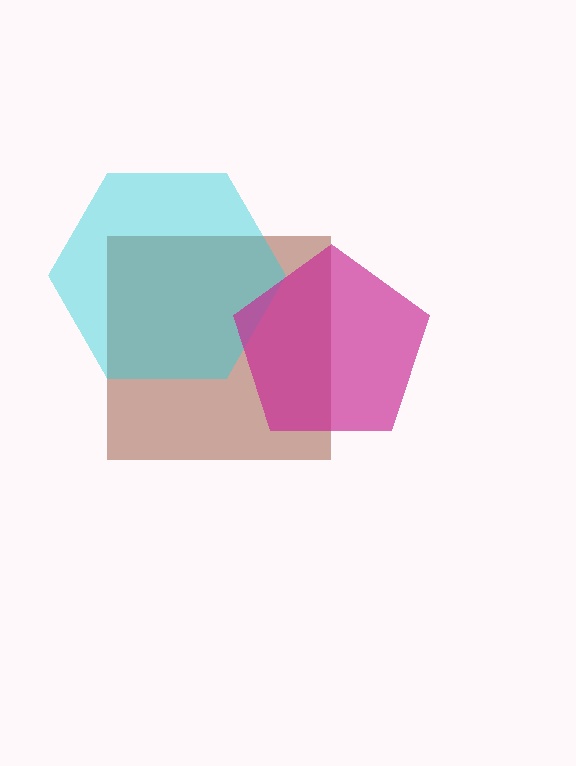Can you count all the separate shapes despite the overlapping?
Yes, there are 3 separate shapes.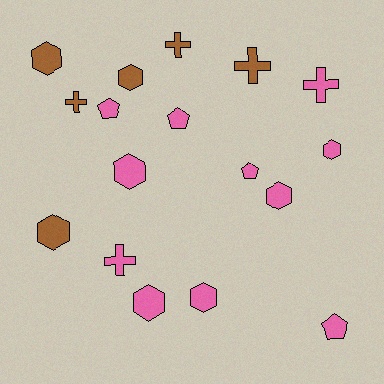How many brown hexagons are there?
There are 3 brown hexagons.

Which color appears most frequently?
Pink, with 11 objects.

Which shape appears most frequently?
Hexagon, with 8 objects.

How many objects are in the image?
There are 17 objects.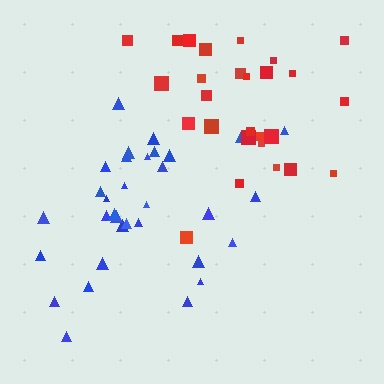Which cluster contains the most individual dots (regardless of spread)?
Blue (33).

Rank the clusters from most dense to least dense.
blue, red.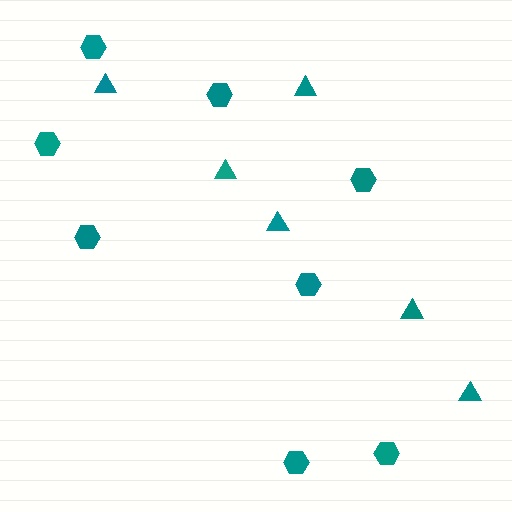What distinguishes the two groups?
There are 2 groups: one group of triangles (6) and one group of hexagons (8).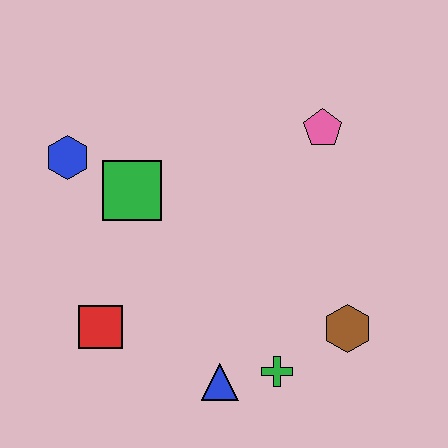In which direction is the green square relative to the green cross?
The green square is above the green cross.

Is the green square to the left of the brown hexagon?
Yes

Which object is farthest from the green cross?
The blue hexagon is farthest from the green cross.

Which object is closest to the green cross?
The blue triangle is closest to the green cross.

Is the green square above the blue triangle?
Yes